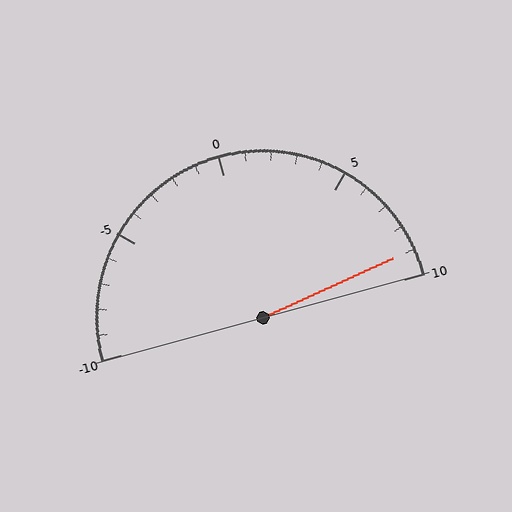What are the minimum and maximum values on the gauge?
The gauge ranges from -10 to 10.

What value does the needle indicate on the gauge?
The needle indicates approximately 9.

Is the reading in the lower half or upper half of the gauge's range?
The reading is in the upper half of the range (-10 to 10).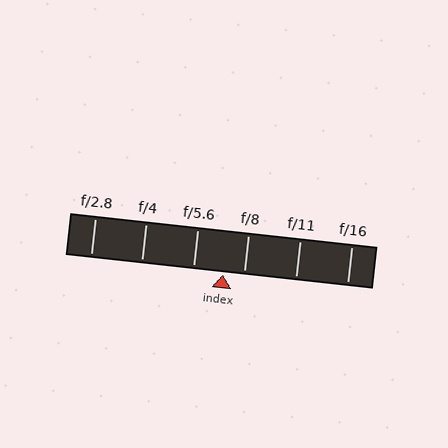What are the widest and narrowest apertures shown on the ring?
The widest aperture shown is f/2.8 and the narrowest is f/16.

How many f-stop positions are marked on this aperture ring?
There are 6 f-stop positions marked.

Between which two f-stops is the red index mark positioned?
The index mark is between f/5.6 and f/8.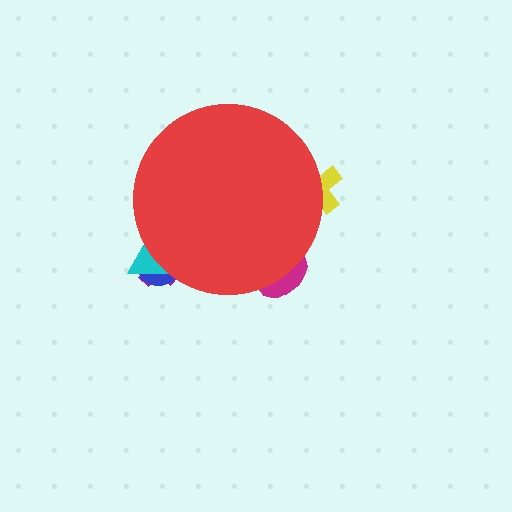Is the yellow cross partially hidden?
Yes, the yellow cross is partially hidden behind the red circle.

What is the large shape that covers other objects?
A red circle.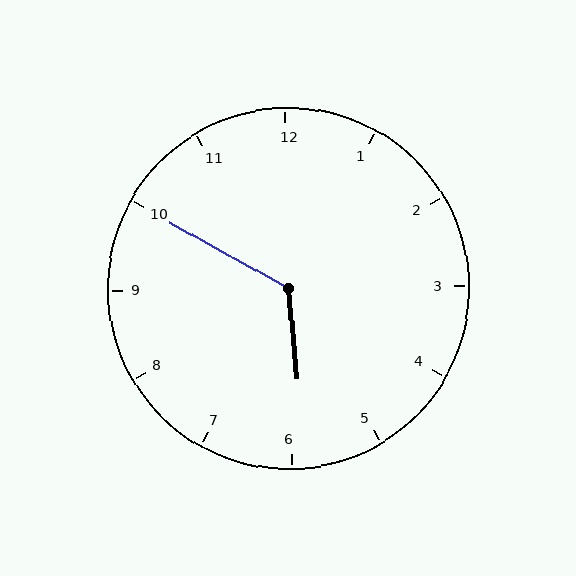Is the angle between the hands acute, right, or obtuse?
It is obtuse.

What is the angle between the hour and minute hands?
Approximately 125 degrees.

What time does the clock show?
5:50.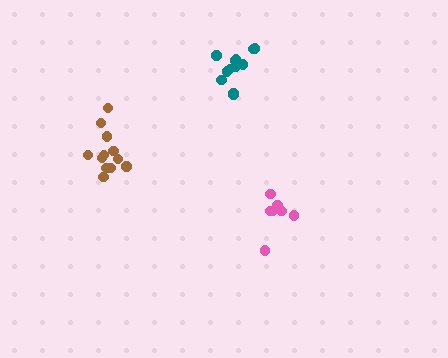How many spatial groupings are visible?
There are 3 spatial groupings.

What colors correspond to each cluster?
The clusters are colored: brown, pink, teal.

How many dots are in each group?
Group 1: 12 dots, Group 2: 7 dots, Group 3: 12 dots (31 total).